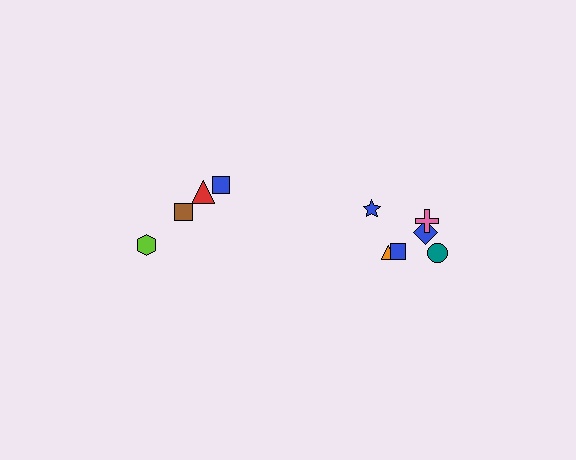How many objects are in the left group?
There are 4 objects.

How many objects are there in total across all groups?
There are 10 objects.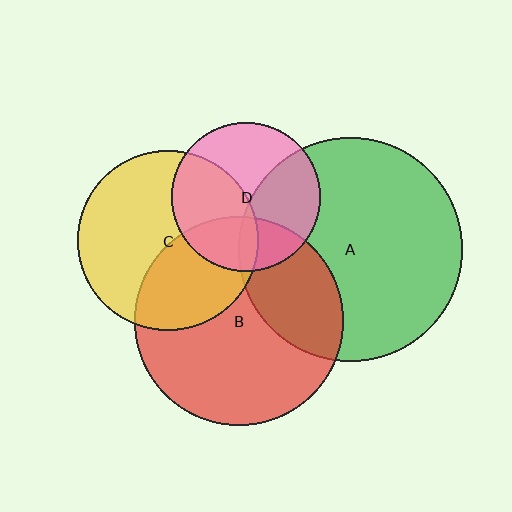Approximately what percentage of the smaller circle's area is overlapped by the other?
Approximately 40%.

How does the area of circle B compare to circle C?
Approximately 1.3 times.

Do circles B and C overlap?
Yes.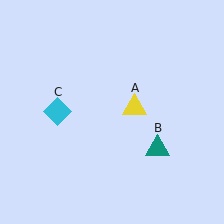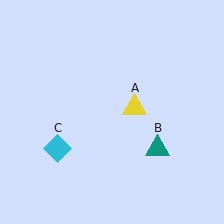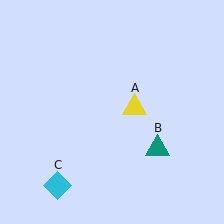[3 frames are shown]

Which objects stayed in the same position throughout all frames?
Yellow triangle (object A) and teal triangle (object B) remained stationary.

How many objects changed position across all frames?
1 object changed position: cyan diamond (object C).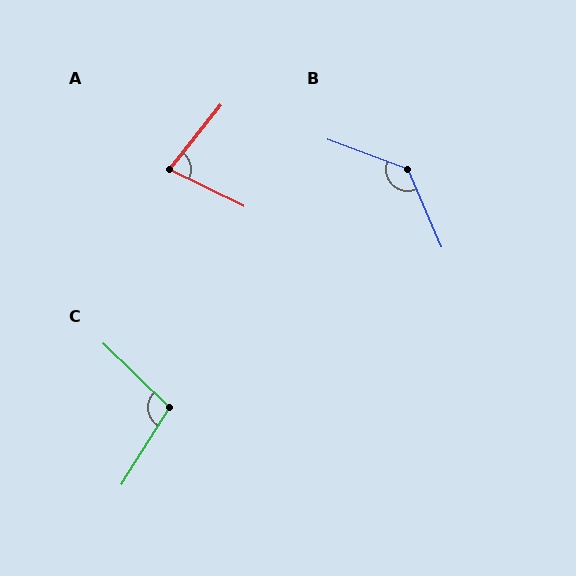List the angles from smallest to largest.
A (77°), C (102°), B (134°).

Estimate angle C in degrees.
Approximately 102 degrees.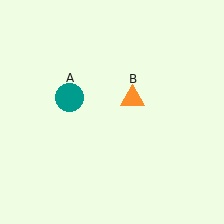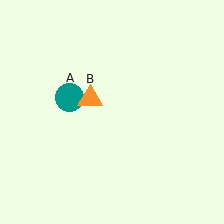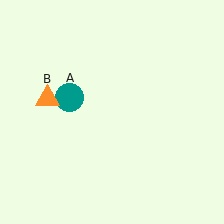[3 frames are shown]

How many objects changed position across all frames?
1 object changed position: orange triangle (object B).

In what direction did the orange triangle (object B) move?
The orange triangle (object B) moved left.